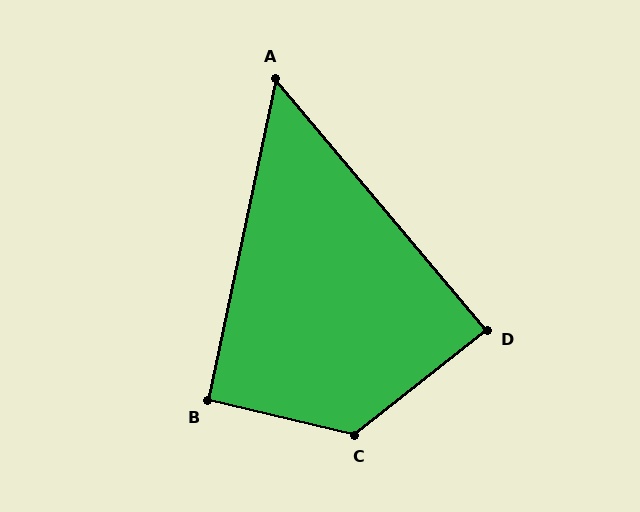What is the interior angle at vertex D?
Approximately 88 degrees (approximately right).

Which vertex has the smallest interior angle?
A, at approximately 52 degrees.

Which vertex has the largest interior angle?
C, at approximately 128 degrees.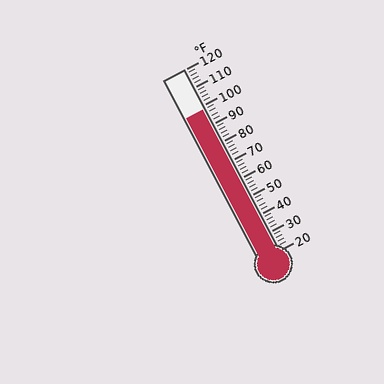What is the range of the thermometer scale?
The thermometer scale ranges from 20°F to 120°F.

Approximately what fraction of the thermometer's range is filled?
The thermometer is filled to approximately 80% of its range.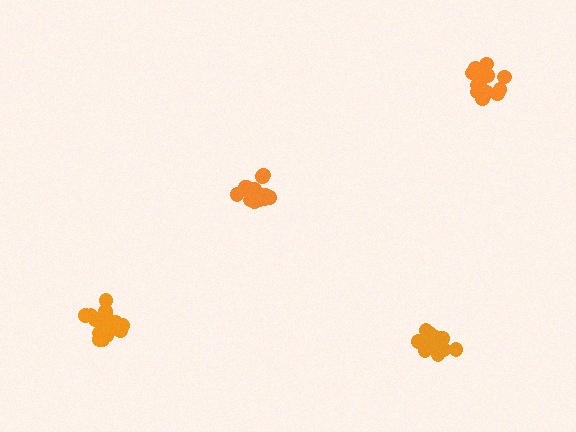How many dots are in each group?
Group 1: 16 dots, Group 2: 18 dots, Group 3: 16 dots, Group 4: 18 dots (68 total).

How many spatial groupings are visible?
There are 4 spatial groupings.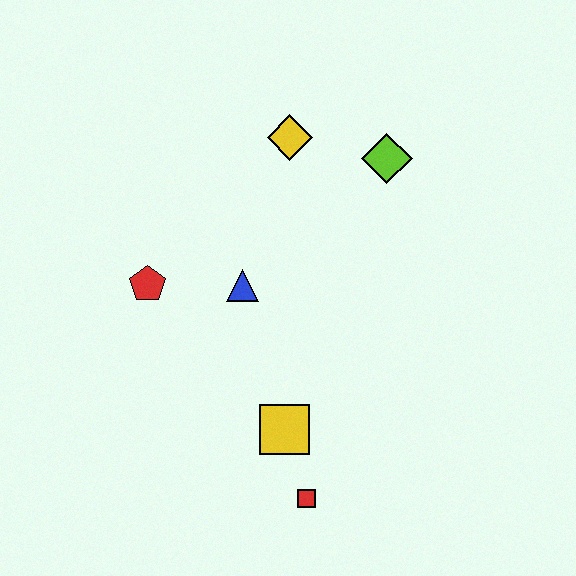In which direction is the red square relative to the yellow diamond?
The red square is below the yellow diamond.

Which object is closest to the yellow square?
The red square is closest to the yellow square.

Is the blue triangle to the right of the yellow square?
No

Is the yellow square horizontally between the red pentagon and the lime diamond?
Yes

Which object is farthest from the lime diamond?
The red square is farthest from the lime diamond.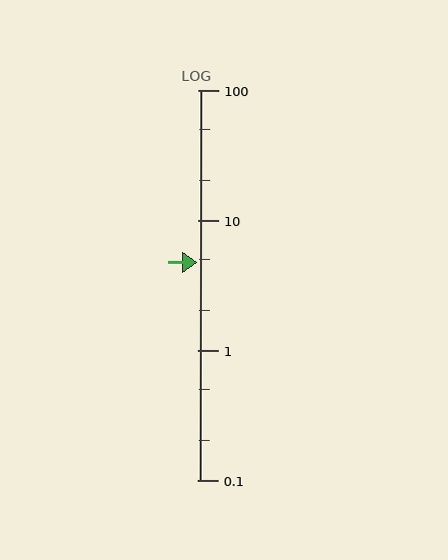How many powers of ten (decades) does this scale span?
The scale spans 3 decades, from 0.1 to 100.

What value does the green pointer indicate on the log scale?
The pointer indicates approximately 4.7.